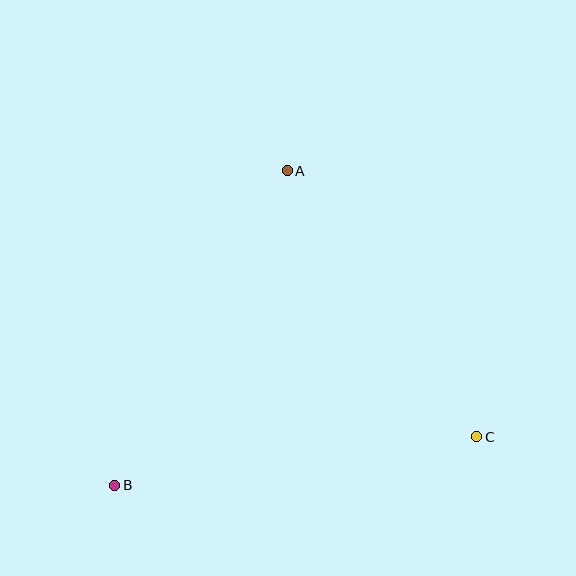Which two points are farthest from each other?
Points B and C are farthest from each other.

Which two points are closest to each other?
Points A and C are closest to each other.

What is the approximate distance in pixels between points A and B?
The distance between A and B is approximately 359 pixels.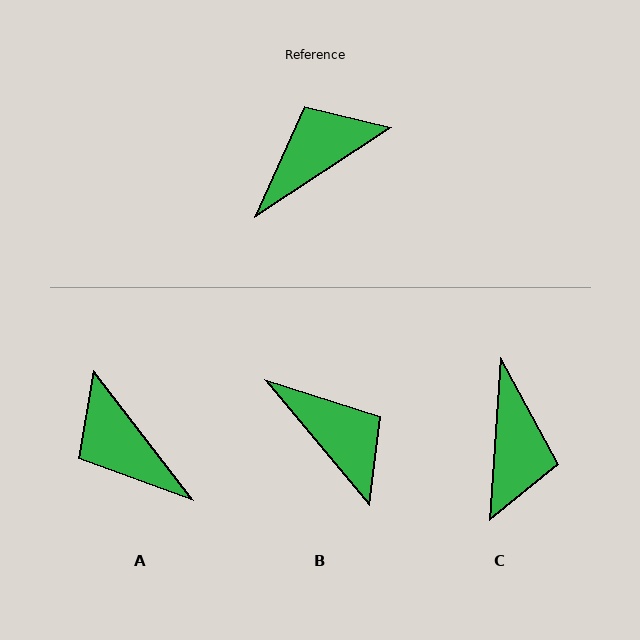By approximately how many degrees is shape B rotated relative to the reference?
Approximately 84 degrees clockwise.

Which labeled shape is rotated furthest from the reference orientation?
C, about 127 degrees away.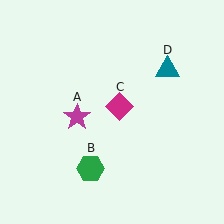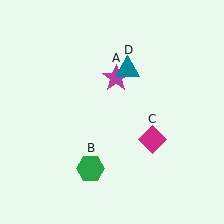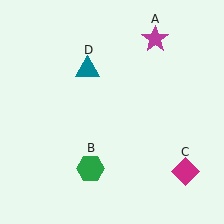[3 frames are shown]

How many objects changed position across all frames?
3 objects changed position: magenta star (object A), magenta diamond (object C), teal triangle (object D).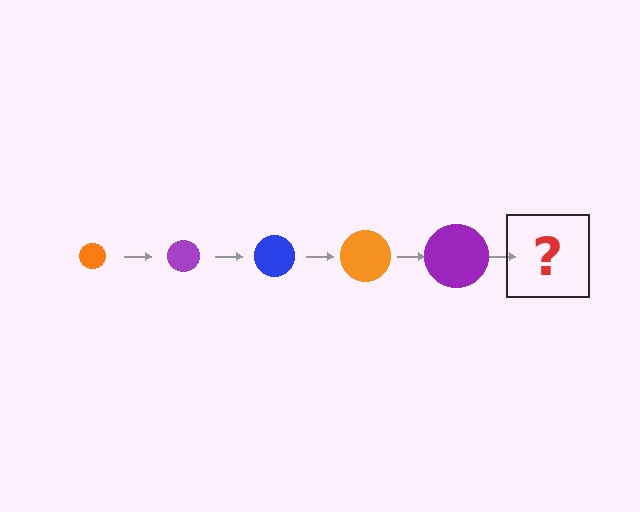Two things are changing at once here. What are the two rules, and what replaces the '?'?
The two rules are that the circle grows larger each step and the color cycles through orange, purple, and blue. The '?' should be a blue circle, larger than the previous one.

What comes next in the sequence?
The next element should be a blue circle, larger than the previous one.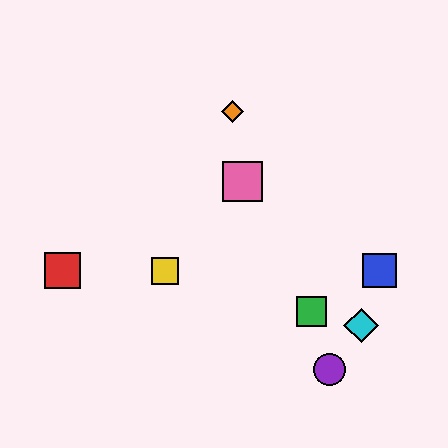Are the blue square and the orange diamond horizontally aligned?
No, the blue square is at y≈271 and the orange diamond is at y≈112.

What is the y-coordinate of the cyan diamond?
The cyan diamond is at y≈325.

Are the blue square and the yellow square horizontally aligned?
Yes, both are at y≈271.